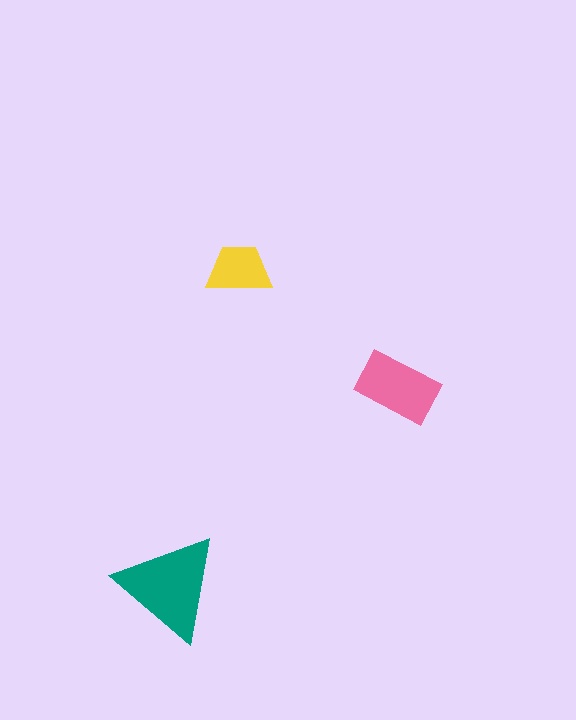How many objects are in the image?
There are 3 objects in the image.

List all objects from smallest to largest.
The yellow trapezoid, the pink rectangle, the teal triangle.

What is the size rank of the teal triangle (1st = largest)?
1st.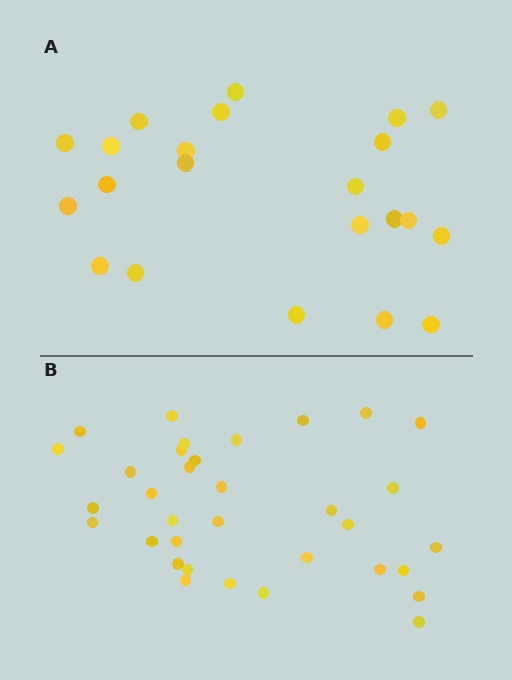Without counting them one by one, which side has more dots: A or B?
Region B (the bottom region) has more dots.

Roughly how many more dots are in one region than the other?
Region B has roughly 12 or so more dots than region A.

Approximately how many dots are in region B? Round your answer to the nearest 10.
About 30 dots. (The exact count is 34, which rounds to 30.)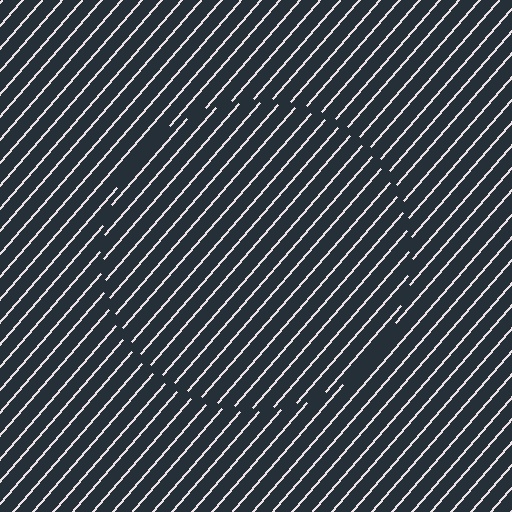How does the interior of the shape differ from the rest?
The interior of the shape contains the same grating, shifted by half a period — the contour is defined by the phase discontinuity where line-ends from the inner and outer gratings abut.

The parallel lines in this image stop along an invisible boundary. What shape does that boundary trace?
An illusory circle. The interior of the shape contains the same grating, shifted by half a period — the contour is defined by the phase discontinuity where line-ends from the inner and outer gratings abut.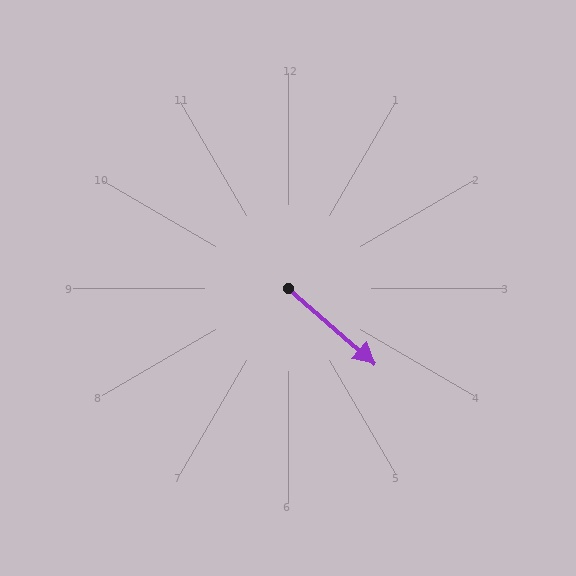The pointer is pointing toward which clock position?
Roughly 4 o'clock.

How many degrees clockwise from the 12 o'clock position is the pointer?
Approximately 131 degrees.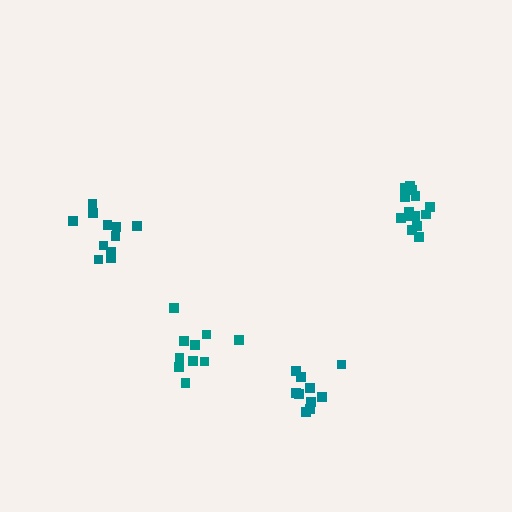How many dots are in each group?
Group 1: 14 dots, Group 2: 10 dots, Group 3: 11 dots, Group 4: 10 dots (45 total).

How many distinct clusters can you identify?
There are 4 distinct clusters.